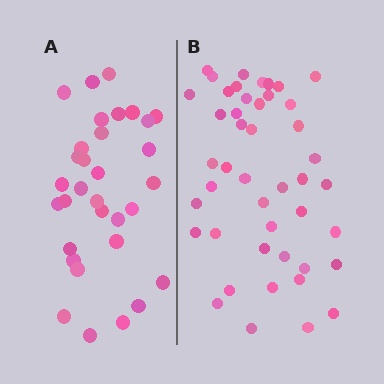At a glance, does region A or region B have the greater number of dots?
Region B (the right region) has more dots.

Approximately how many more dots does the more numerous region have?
Region B has approximately 15 more dots than region A.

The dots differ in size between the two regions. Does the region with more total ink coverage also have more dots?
No. Region A has more total ink coverage because its dots are larger, but region B actually contains more individual dots. Total area can be misleading — the number of items is what matters here.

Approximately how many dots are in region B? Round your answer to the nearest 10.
About 40 dots. (The exact count is 45, which rounds to 40.)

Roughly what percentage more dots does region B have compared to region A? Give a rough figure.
About 40% more.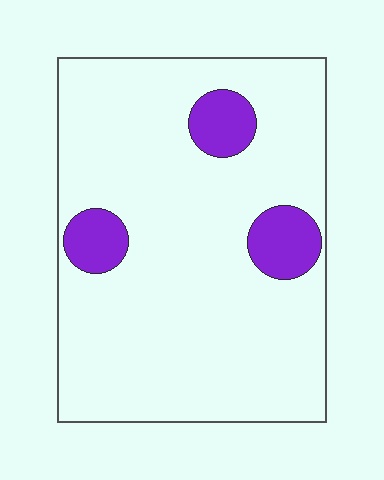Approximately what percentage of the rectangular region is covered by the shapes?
Approximately 10%.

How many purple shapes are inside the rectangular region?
3.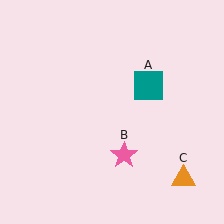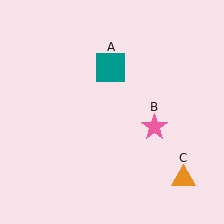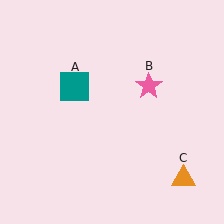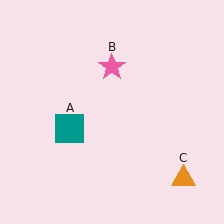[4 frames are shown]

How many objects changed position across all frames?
2 objects changed position: teal square (object A), pink star (object B).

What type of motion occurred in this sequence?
The teal square (object A), pink star (object B) rotated counterclockwise around the center of the scene.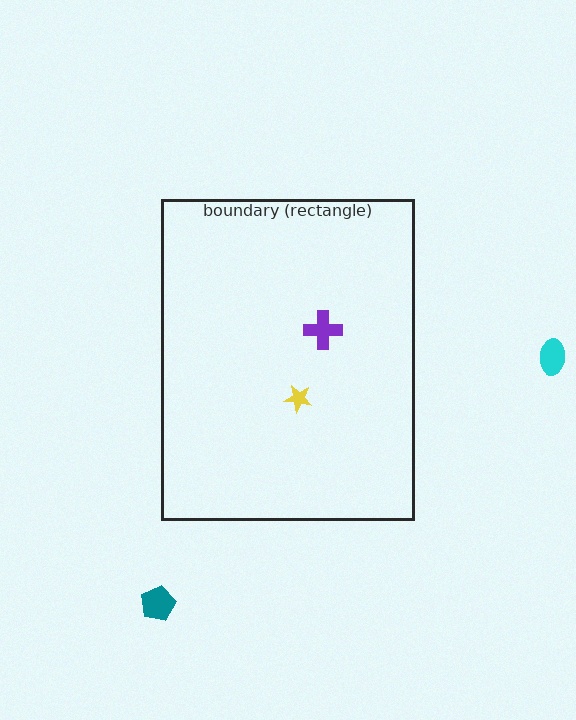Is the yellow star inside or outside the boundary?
Inside.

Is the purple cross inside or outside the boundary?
Inside.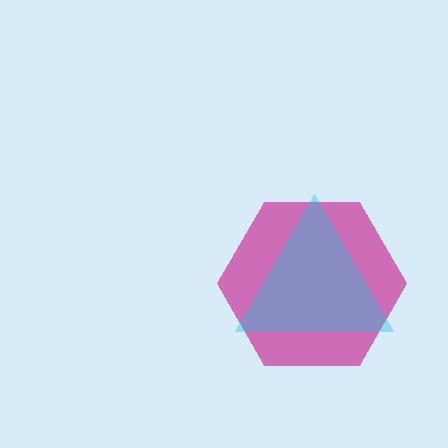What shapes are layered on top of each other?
The layered shapes are: a magenta hexagon, a cyan triangle.